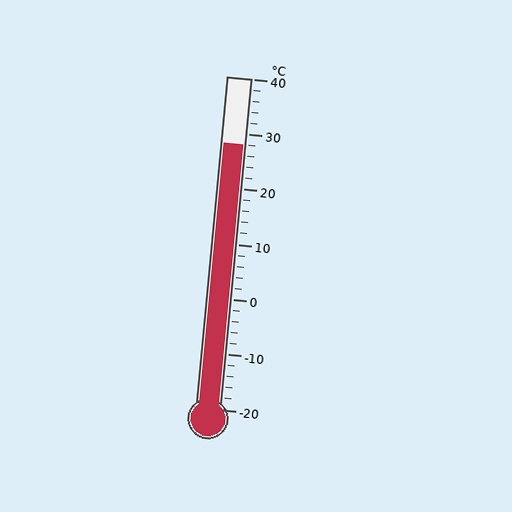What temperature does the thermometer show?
The thermometer shows approximately 28°C.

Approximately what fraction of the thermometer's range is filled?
The thermometer is filled to approximately 80% of its range.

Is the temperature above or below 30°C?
The temperature is below 30°C.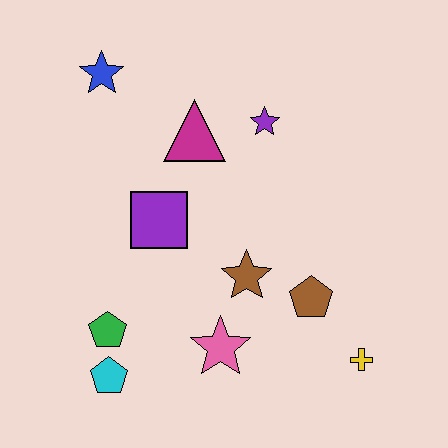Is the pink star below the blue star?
Yes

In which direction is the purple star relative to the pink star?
The purple star is above the pink star.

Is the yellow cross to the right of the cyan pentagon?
Yes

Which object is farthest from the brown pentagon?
The blue star is farthest from the brown pentagon.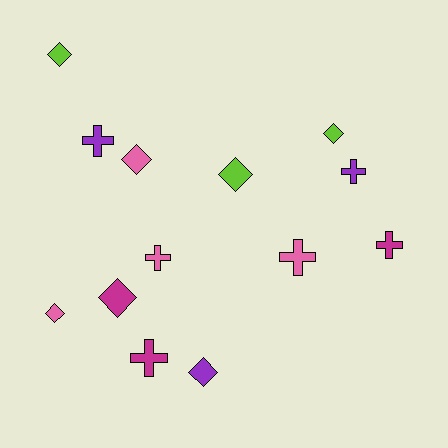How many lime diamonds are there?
There are 3 lime diamonds.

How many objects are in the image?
There are 13 objects.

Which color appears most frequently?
Pink, with 4 objects.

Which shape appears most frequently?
Diamond, with 7 objects.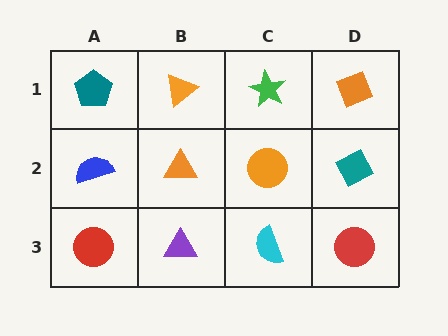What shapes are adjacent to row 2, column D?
An orange diamond (row 1, column D), a red circle (row 3, column D), an orange circle (row 2, column C).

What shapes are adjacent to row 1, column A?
A blue semicircle (row 2, column A), an orange triangle (row 1, column B).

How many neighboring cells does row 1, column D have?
2.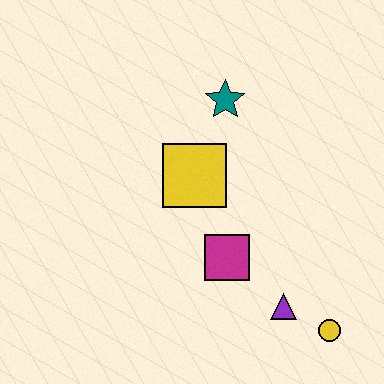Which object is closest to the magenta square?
The purple triangle is closest to the magenta square.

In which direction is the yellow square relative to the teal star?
The yellow square is below the teal star.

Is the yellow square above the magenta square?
Yes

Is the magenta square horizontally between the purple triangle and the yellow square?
Yes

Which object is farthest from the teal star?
The yellow circle is farthest from the teal star.